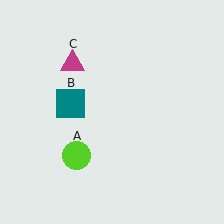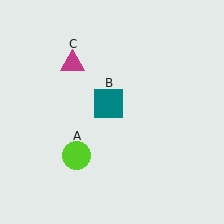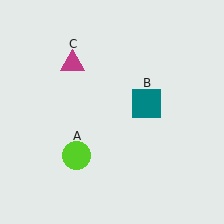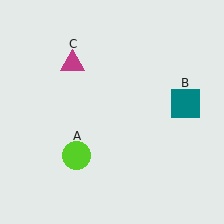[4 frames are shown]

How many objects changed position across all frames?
1 object changed position: teal square (object B).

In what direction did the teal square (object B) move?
The teal square (object B) moved right.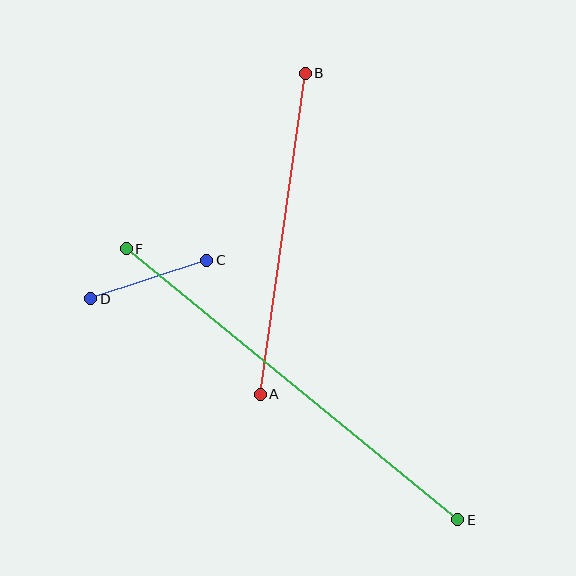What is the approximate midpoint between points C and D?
The midpoint is at approximately (149, 279) pixels.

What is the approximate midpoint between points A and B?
The midpoint is at approximately (283, 234) pixels.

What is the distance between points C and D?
The distance is approximately 122 pixels.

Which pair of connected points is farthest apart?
Points E and F are farthest apart.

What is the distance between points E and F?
The distance is approximately 428 pixels.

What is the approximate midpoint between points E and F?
The midpoint is at approximately (292, 384) pixels.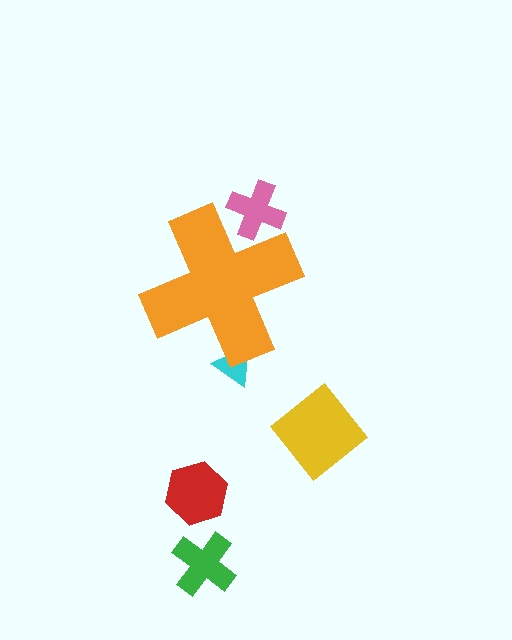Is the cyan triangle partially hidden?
Yes, the cyan triangle is partially hidden behind the orange cross.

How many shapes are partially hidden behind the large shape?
2 shapes are partially hidden.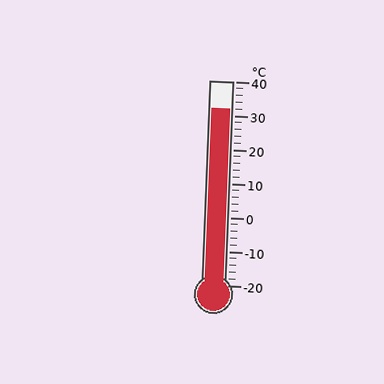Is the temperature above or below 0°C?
The temperature is above 0°C.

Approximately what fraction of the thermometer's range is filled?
The thermometer is filled to approximately 85% of its range.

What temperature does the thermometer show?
The thermometer shows approximately 32°C.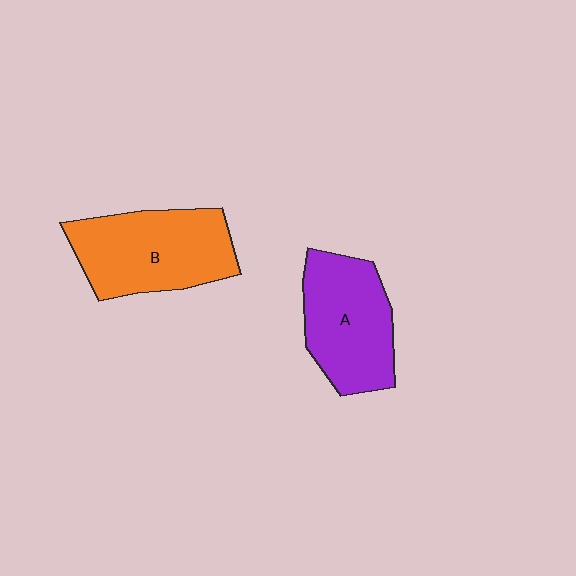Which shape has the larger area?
Shape B (orange).